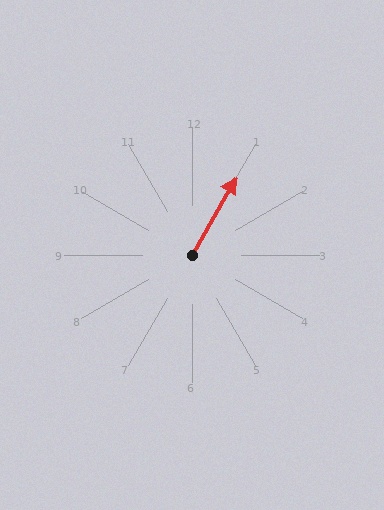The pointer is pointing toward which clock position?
Roughly 1 o'clock.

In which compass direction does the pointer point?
Northeast.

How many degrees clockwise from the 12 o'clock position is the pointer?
Approximately 30 degrees.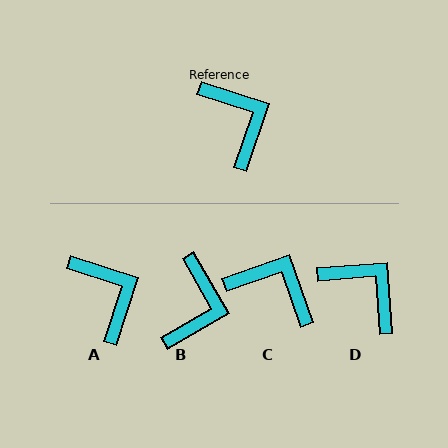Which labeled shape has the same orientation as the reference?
A.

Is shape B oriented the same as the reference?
No, it is off by about 42 degrees.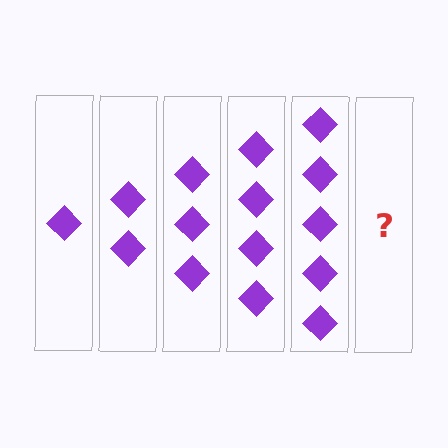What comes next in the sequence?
The next element should be 6 diamonds.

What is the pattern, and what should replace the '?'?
The pattern is that each step adds one more diamond. The '?' should be 6 diamonds.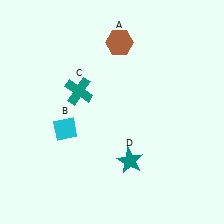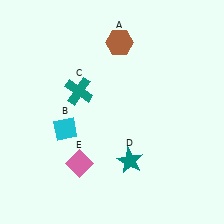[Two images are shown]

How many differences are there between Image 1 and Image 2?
There is 1 difference between the two images.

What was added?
A pink diamond (E) was added in Image 2.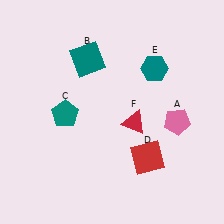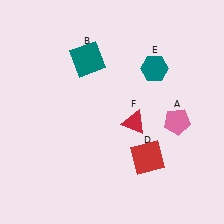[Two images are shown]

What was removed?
The teal pentagon (C) was removed in Image 2.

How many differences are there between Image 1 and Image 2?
There is 1 difference between the two images.